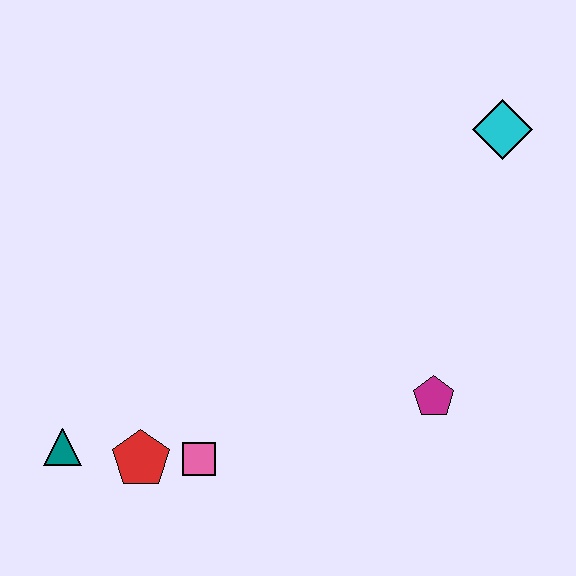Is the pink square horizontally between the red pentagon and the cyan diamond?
Yes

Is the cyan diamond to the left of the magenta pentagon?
No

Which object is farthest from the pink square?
The cyan diamond is farthest from the pink square.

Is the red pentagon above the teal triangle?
No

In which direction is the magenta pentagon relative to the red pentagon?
The magenta pentagon is to the right of the red pentagon.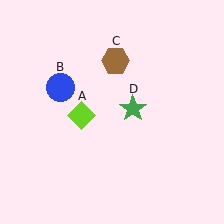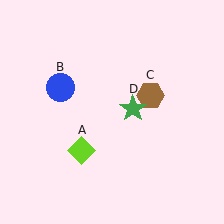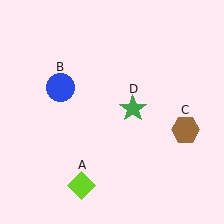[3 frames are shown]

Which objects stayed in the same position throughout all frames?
Blue circle (object B) and green star (object D) remained stationary.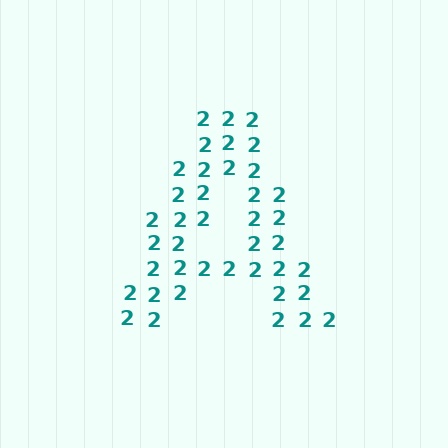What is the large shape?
The large shape is the letter A.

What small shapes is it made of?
It is made of small digit 2's.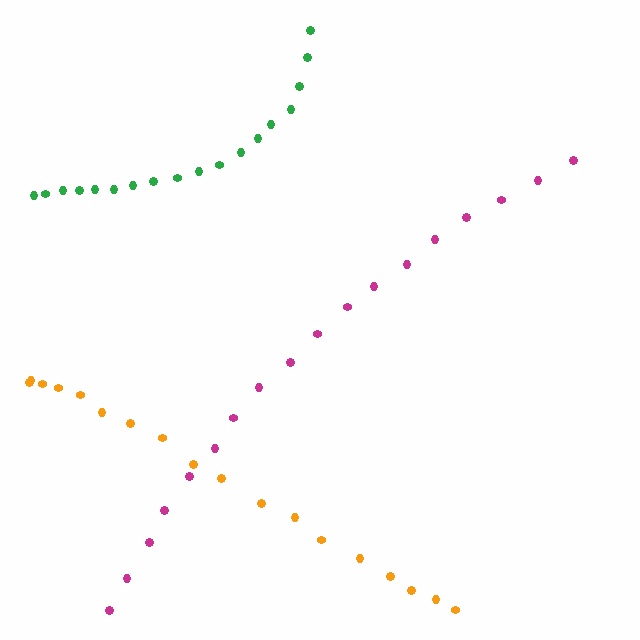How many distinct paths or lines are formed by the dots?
There are 3 distinct paths.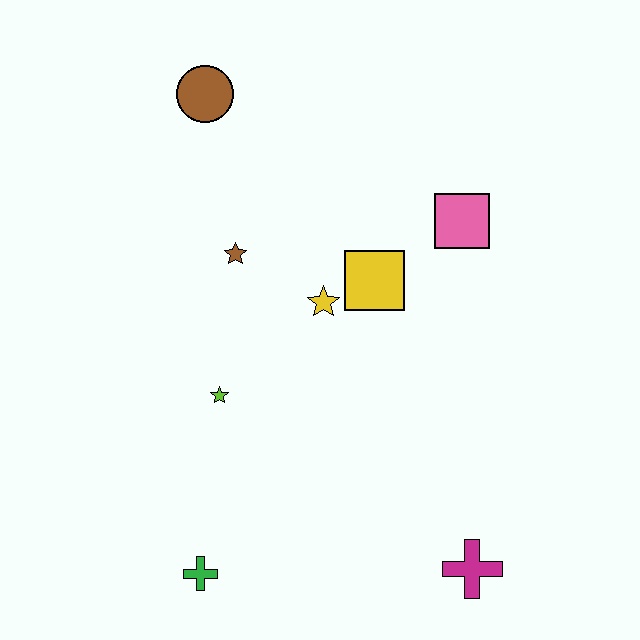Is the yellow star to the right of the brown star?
Yes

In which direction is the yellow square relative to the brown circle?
The yellow square is below the brown circle.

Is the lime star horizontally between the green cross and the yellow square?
Yes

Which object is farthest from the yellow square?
The green cross is farthest from the yellow square.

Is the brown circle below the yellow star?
No